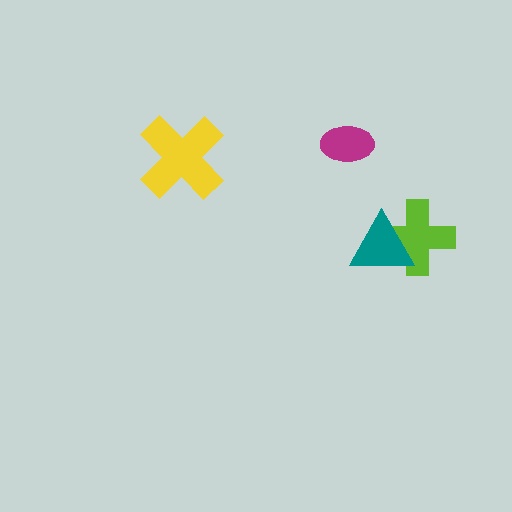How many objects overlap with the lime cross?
1 object overlaps with the lime cross.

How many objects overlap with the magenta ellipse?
0 objects overlap with the magenta ellipse.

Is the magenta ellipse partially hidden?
No, no other shape covers it.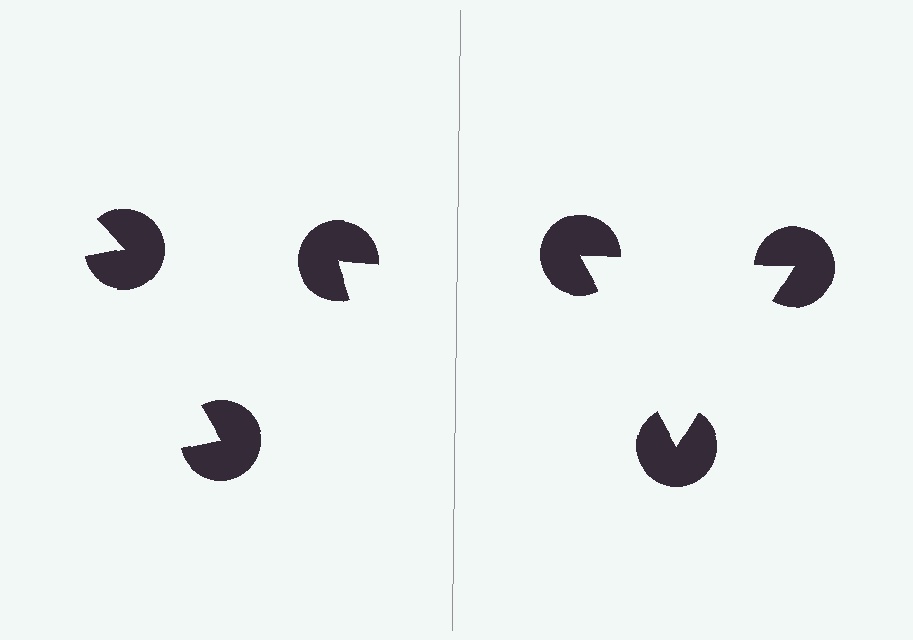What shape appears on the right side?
An illusory triangle.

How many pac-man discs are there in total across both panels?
6 — 3 on each side.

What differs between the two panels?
The pac-man discs are positioned identically on both sides; only the wedge orientations differ. On the right they align to a triangle; on the left they are misaligned.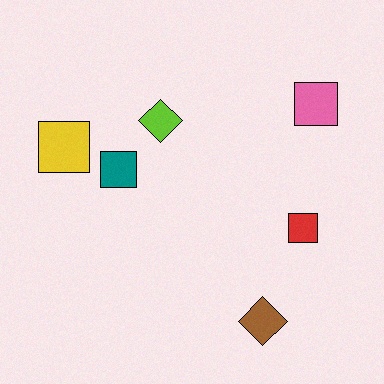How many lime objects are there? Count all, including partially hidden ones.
There is 1 lime object.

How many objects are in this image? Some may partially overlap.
There are 6 objects.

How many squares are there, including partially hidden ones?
There are 4 squares.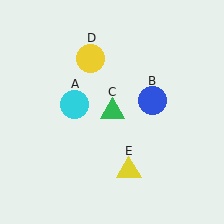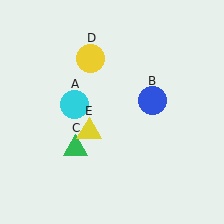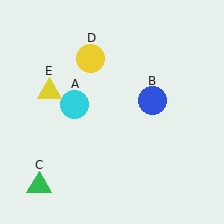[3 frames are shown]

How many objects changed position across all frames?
2 objects changed position: green triangle (object C), yellow triangle (object E).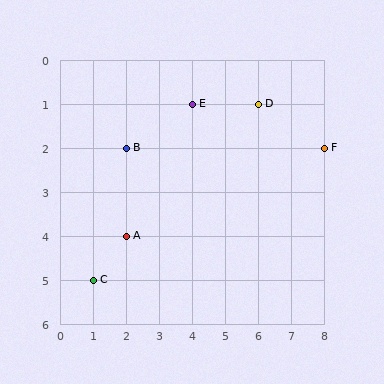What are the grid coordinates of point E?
Point E is at grid coordinates (4, 1).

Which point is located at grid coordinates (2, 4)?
Point A is at (2, 4).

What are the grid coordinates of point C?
Point C is at grid coordinates (1, 5).